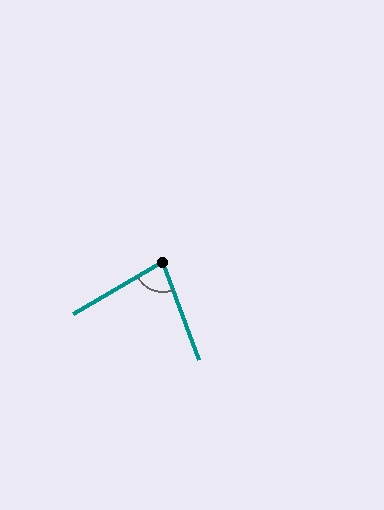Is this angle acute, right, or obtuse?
It is acute.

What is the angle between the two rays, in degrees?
Approximately 80 degrees.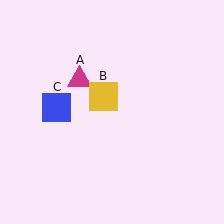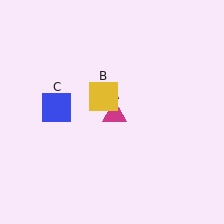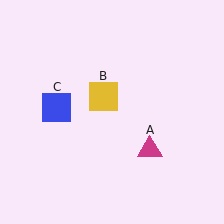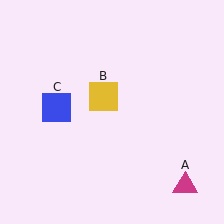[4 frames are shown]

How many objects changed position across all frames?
1 object changed position: magenta triangle (object A).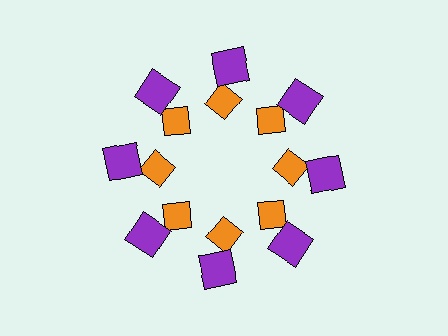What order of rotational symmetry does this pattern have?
This pattern has 8-fold rotational symmetry.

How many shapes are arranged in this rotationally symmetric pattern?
There are 16 shapes, arranged in 8 groups of 2.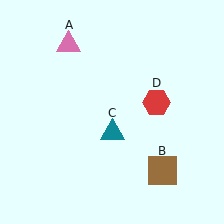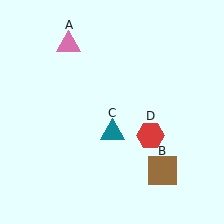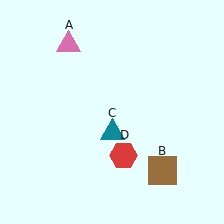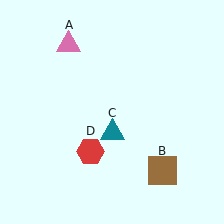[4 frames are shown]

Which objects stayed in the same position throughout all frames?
Pink triangle (object A) and brown square (object B) and teal triangle (object C) remained stationary.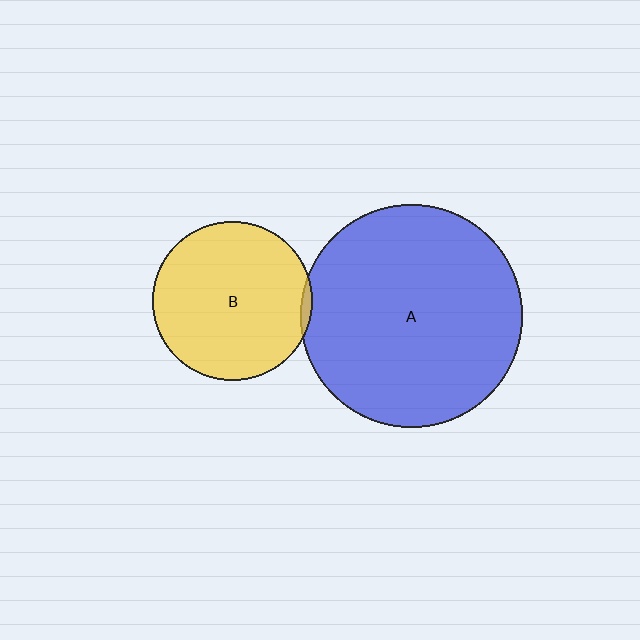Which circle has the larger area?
Circle A (blue).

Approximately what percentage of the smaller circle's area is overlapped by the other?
Approximately 5%.